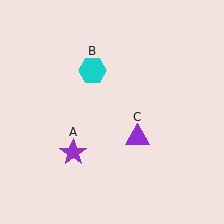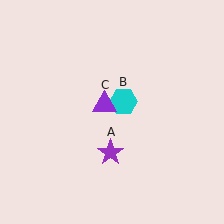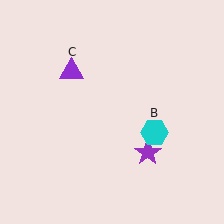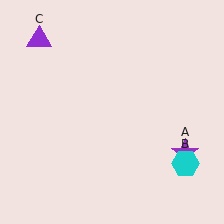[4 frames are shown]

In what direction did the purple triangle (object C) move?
The purple triangle (object C) moved up and to the left.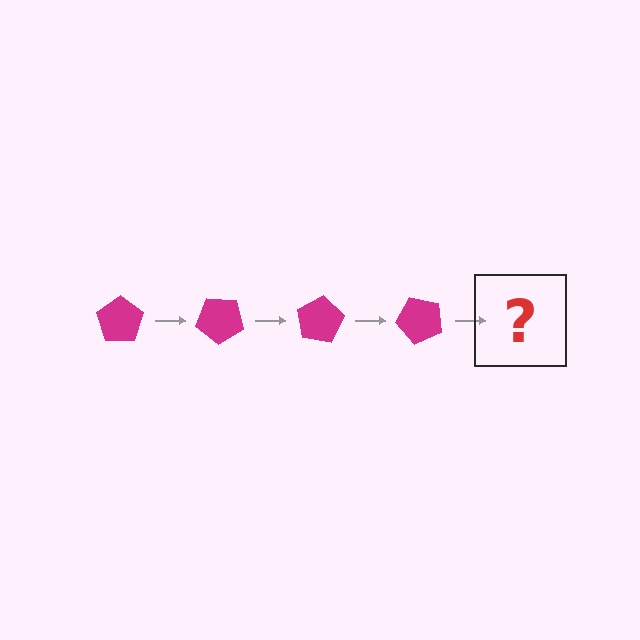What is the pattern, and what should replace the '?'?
The pattern is that the pentagon rotates 40 degrees each step. The '?' should be a magenta pentagon rotated 160 degrees.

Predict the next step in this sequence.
The next step is a magenta pentagon rotated 160 degrees.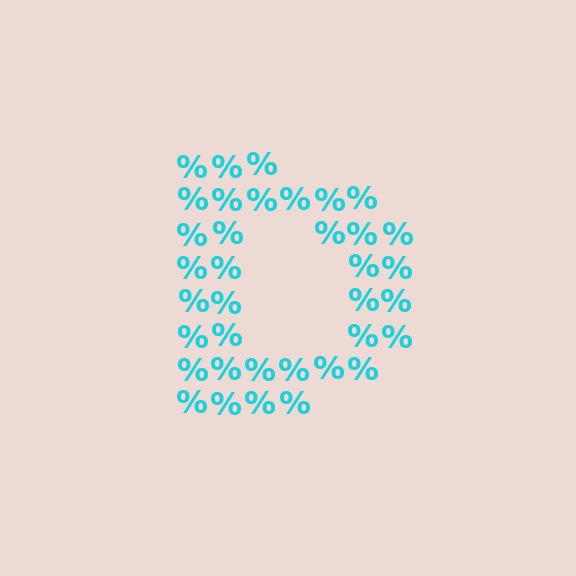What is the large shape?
The large shape is the letter D.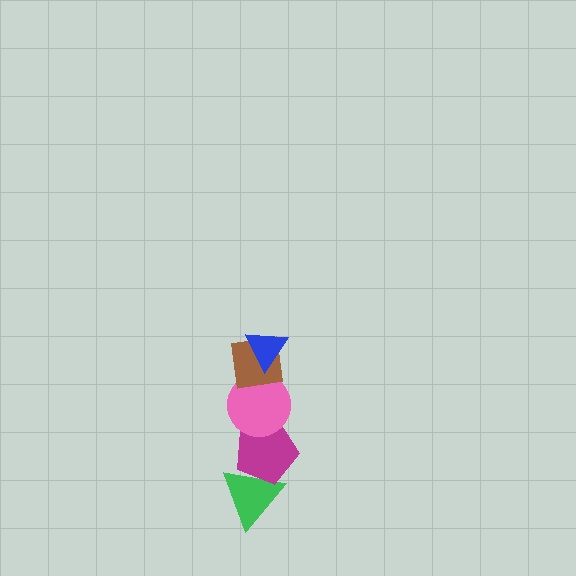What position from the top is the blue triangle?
The blue triangle is 1st from the top.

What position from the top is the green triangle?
The green triangle is 5th from the top.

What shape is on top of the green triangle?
The magenta pentagon is on top of the green triangle.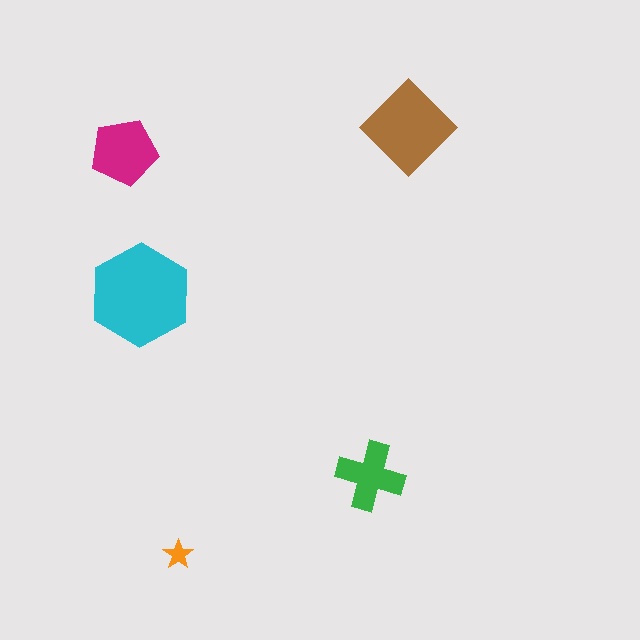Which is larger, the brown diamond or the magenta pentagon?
The brown diamond.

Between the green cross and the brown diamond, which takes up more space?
The brown diamond.